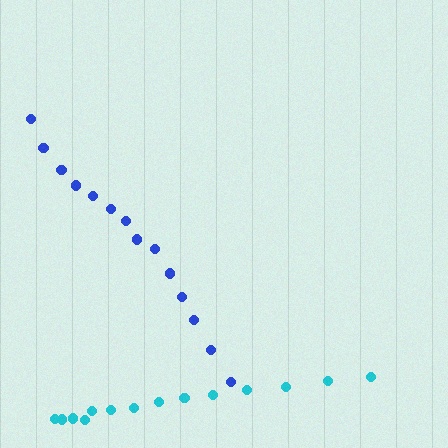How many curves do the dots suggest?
There are 2 distinct paths.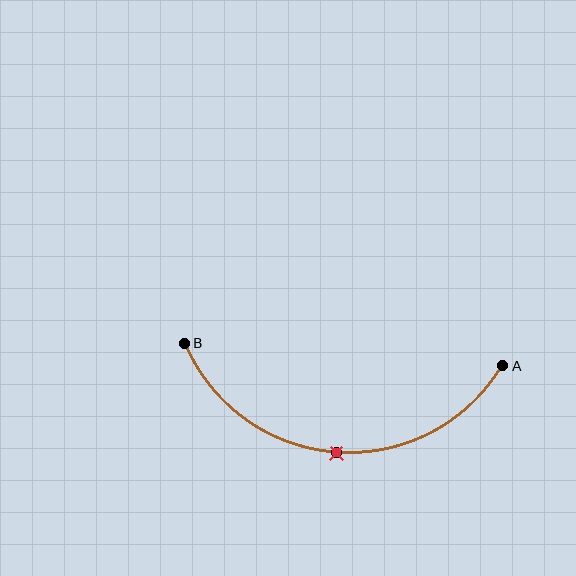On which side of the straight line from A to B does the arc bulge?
The arc bulges below the straight line connecting A and B.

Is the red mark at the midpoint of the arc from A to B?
Yes. The red mark lies on the arc at equal arc-length from both A and B — it is the arc midpoint.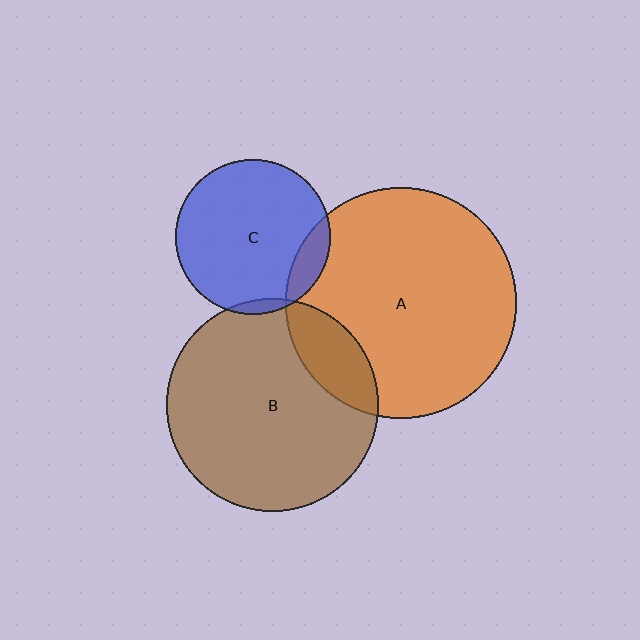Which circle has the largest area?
Circle A (orange).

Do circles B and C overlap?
Yes.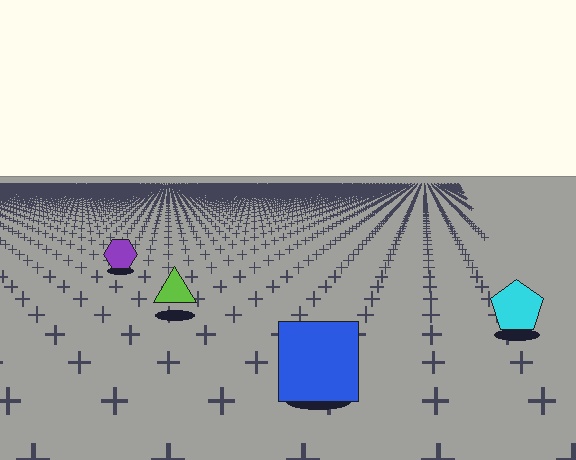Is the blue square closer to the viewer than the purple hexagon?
Yes. The blue square is closer — you can tell from the texture gradient: the ground texture is coarser near it.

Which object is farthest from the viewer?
The purple hexagon is farthest from the viewer. It appears smaller and the ground texture around it is denser.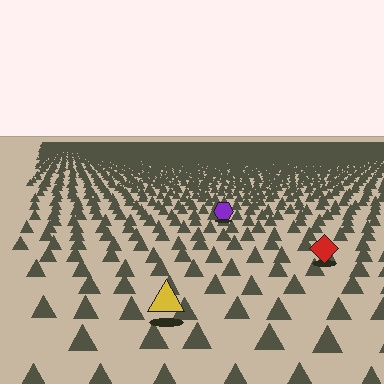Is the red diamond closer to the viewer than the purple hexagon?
Yes. The red diamond is closer — you can tell from the texture gradient: the ground texture is coarser near it.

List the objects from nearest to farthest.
From nearest to farthest: the yellow triangle, the red diamond, the purple hexagon.